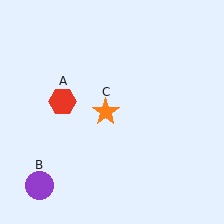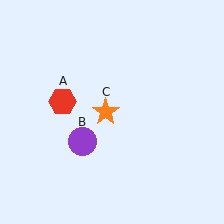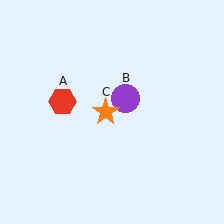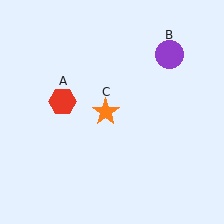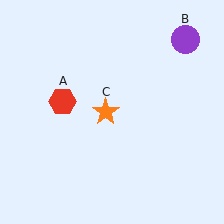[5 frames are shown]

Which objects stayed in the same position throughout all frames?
Red hexagon (object A) and orange star (object C) remained stationary.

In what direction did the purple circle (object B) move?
The purple circle (object B) moved up and to the right.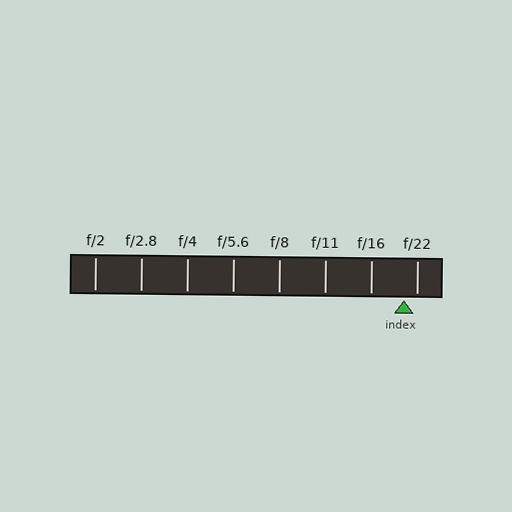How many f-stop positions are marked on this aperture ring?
There are 8 f-stop positions marked.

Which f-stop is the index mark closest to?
The index mark is closest to f/22.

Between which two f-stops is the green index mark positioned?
The index mark is between f/16 and f/22.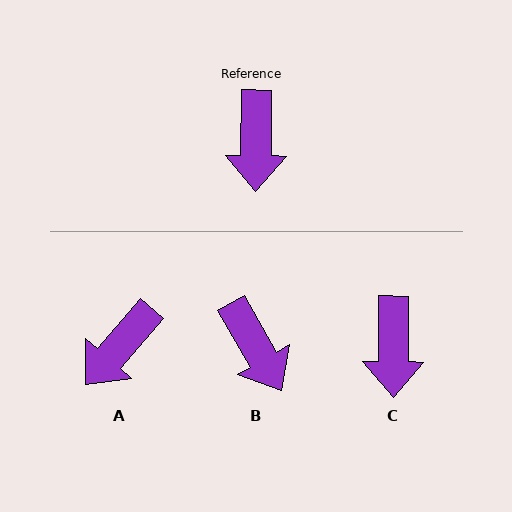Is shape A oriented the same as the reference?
No, it is off by about 41 degrees.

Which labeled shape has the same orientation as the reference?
C.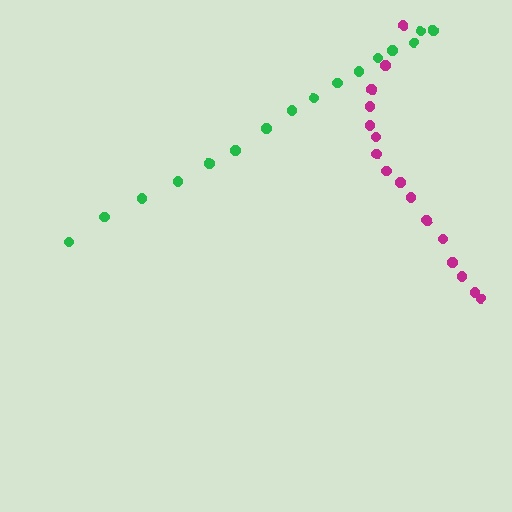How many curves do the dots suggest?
There are 2 distinct paths.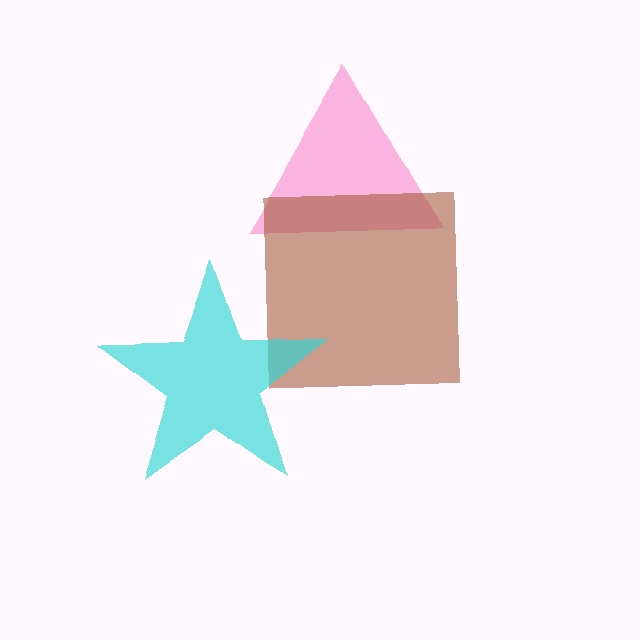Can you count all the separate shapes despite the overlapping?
Yes, there are 3 separate shapes.